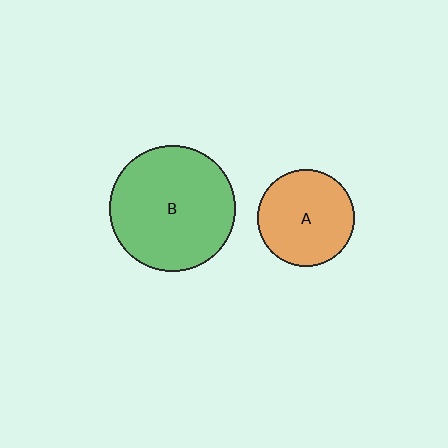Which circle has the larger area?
Circle B (green).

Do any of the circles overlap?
No, none of the circles overlap.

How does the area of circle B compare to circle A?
Approximately 1.7 times.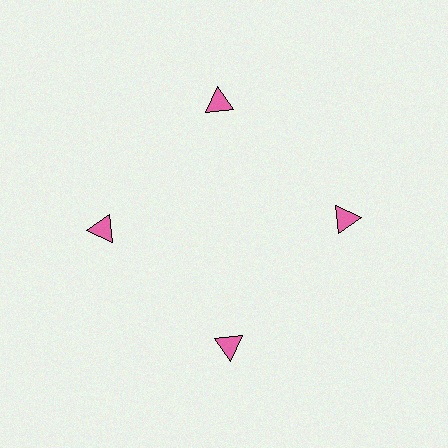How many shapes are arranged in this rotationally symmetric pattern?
There are 4 shapes, arranged in 4 groups of 1.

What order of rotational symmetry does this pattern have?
This pattern has 4-fold rotational symmetry.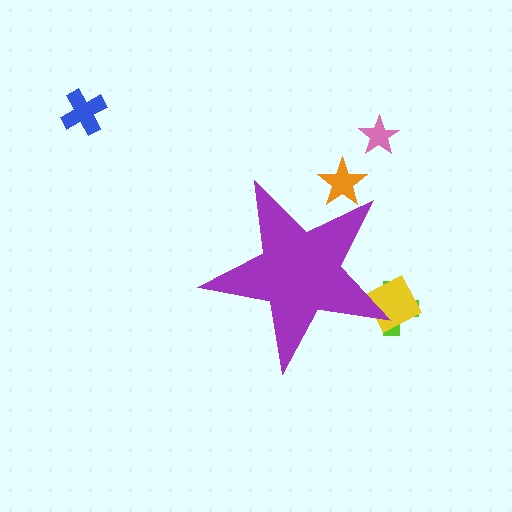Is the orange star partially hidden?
Yes, the orange star is partially hidden behind the purple star.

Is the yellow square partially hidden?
Yes, the yellow square is partially hidden behind the purple star.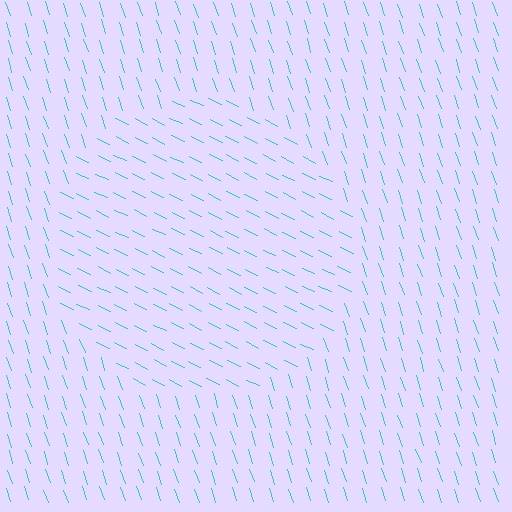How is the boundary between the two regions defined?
The boundary is defined purely by a change in line orientation (approximately 45 degrees difference). All lines are the same color and thickness.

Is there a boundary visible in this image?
Yes, there is a texture boundary formed by a change in line orientation.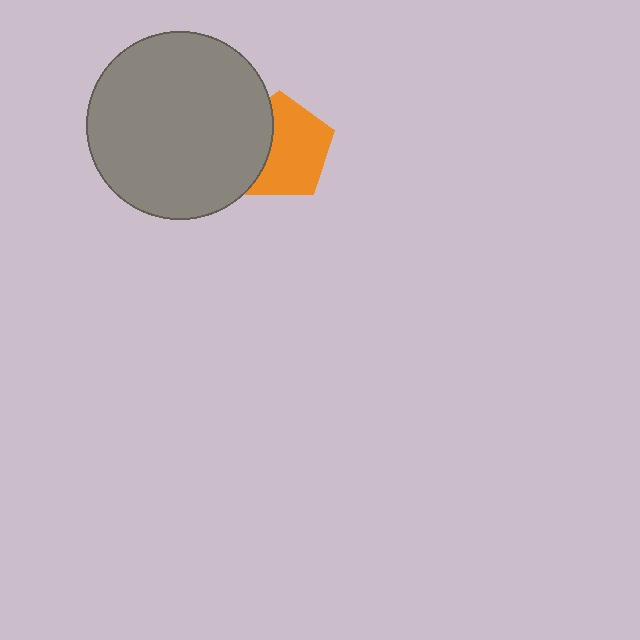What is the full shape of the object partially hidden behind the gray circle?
The partially hidden object is an orange pentagon.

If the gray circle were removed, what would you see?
You would see the complete orange pentagon.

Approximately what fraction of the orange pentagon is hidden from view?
Roughly 34% of the orange pentagon is hidden behind the gray circle.